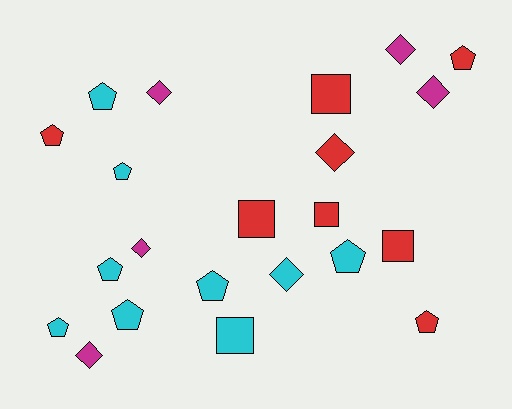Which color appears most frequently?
Cyan, with 9 objects.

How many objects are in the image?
There are 22 objects.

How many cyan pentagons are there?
There are 7 cyan pentagons.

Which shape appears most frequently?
Pentagon, with 10 objects.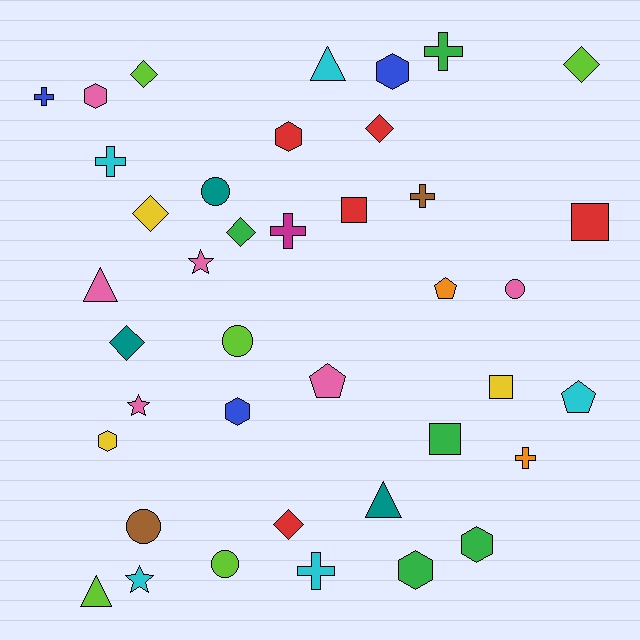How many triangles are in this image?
There are 4 triangles.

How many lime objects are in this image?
There are 5 lime objects.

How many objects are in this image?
There are 40 objects.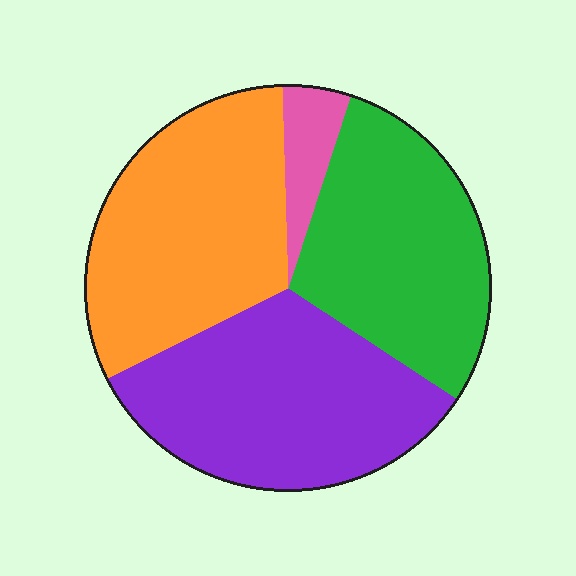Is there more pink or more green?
Green.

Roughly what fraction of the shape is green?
Green takes up between a sixth and a third of the shape.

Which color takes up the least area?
Pink, at roughly 5%.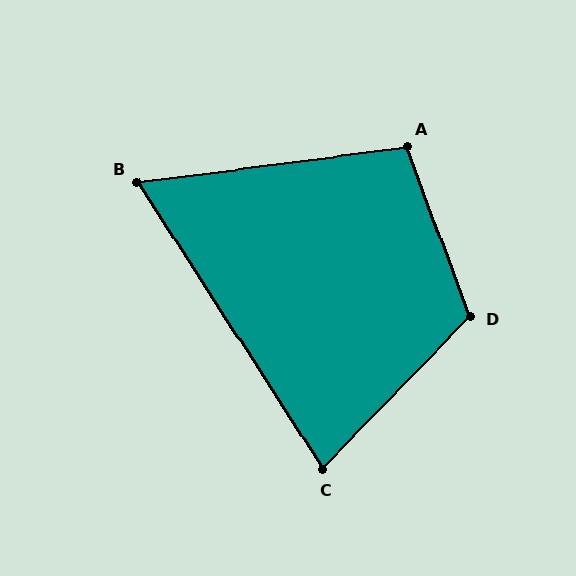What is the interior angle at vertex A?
Approximately 103 degrees (obtuse).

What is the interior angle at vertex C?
Approximately 77 degrees (acute).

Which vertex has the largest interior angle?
D, at approximately 115 degrees.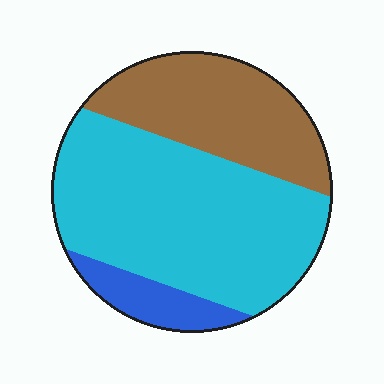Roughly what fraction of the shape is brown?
Brown takes up about one third (1/3) of the shape.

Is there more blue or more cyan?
Cyan.